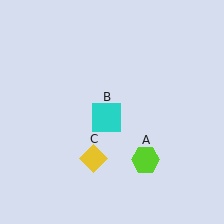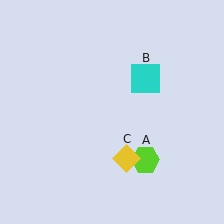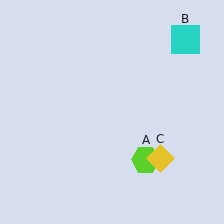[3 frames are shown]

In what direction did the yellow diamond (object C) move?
The yellow diamond (object C) moved right.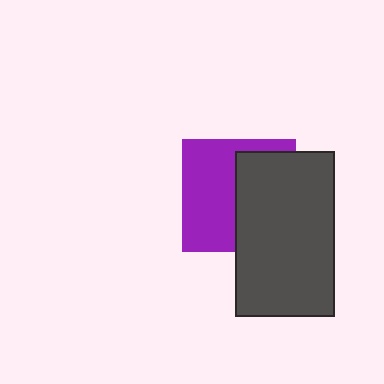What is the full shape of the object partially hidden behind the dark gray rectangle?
The partially hidden object is a purple square.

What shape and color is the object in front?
The object in front is a dark gray rectangle.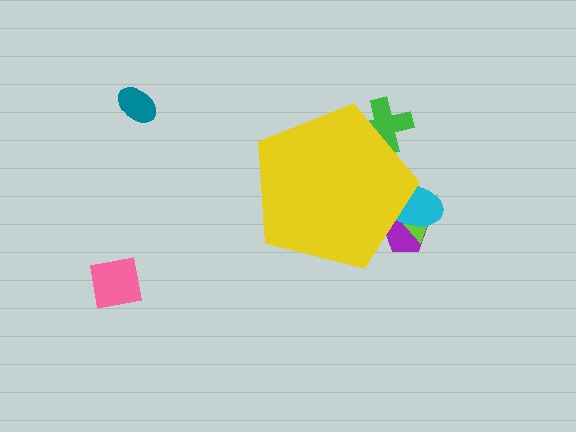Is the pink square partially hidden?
No, the pink square is fully visible.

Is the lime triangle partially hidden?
Yes, the lime triangle is partially hidden behind the yellow pentagon.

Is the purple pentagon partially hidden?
Yes, the purple pentagon is partially hidden behind the yellow pentagon.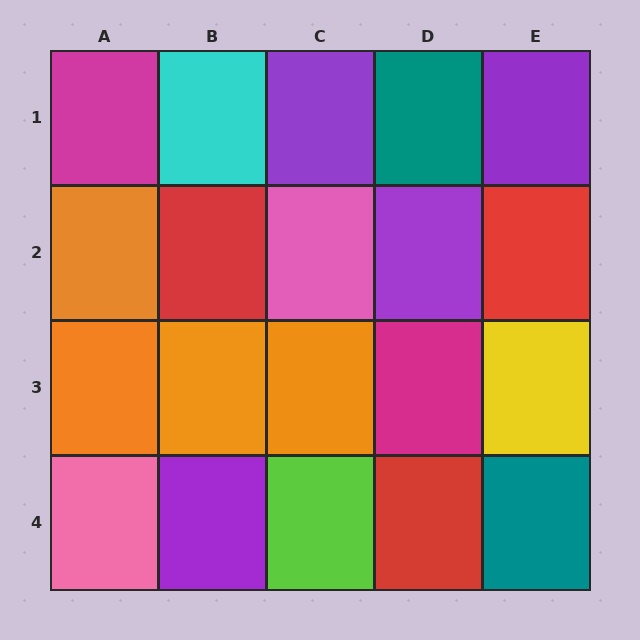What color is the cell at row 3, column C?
Orange.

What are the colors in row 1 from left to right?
Magenta, cyan, purple, teal, purple.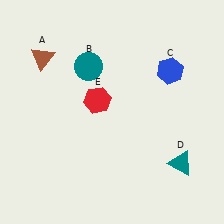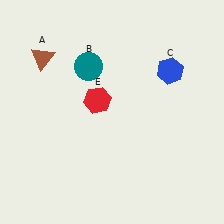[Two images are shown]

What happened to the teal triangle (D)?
The teal triangle (D) was removed in Image 2. It was in the bottom-right area of Image 1.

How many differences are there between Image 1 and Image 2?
There is 1 difference between the two images.